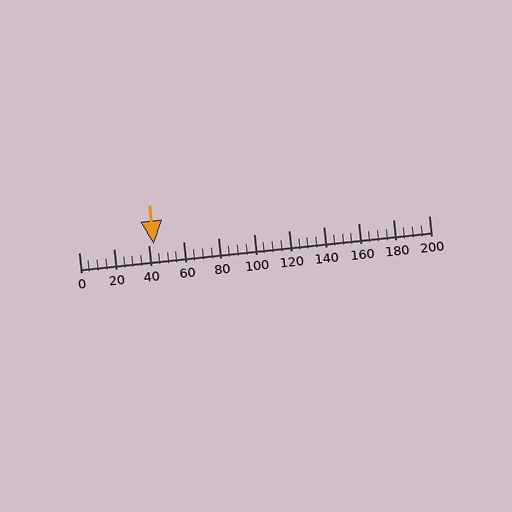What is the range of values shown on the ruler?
The ruler shows values from 0 to 200.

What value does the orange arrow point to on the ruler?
The orange arrow points to approximately 43.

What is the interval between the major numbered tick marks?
The major tick marks are spaced 20 units apart.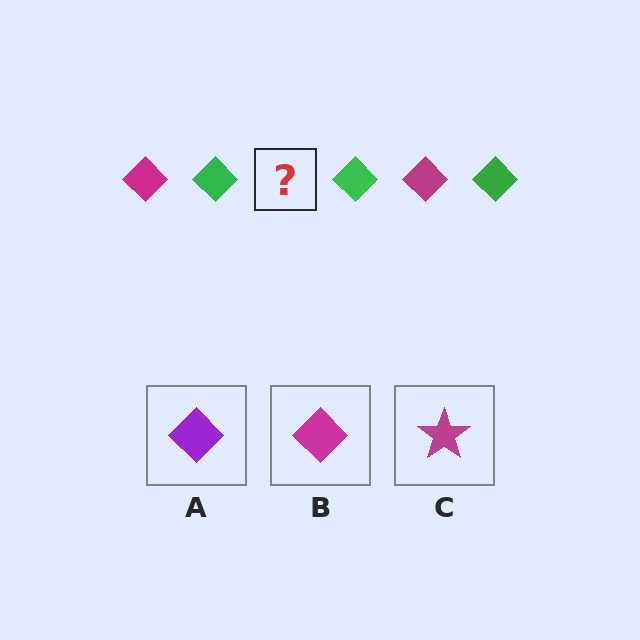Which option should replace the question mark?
Option B.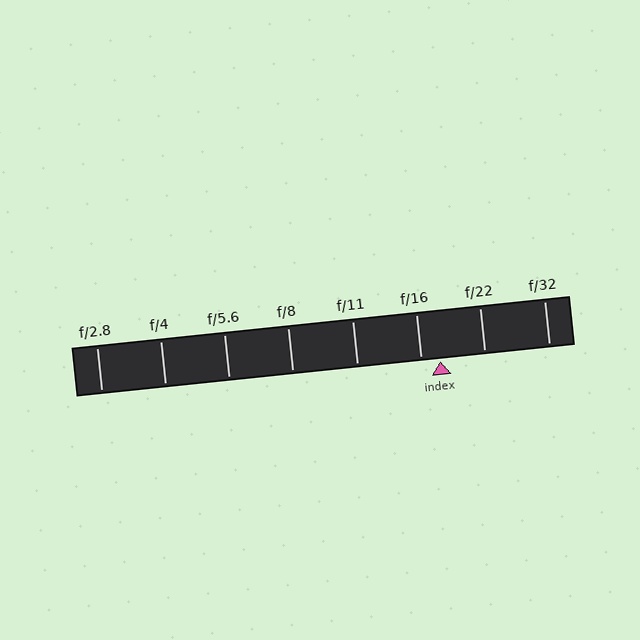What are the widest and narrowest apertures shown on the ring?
The widest aperture shown is f/2.8 and the narrowest is f/32.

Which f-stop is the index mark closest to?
The index mark is closest to f/16.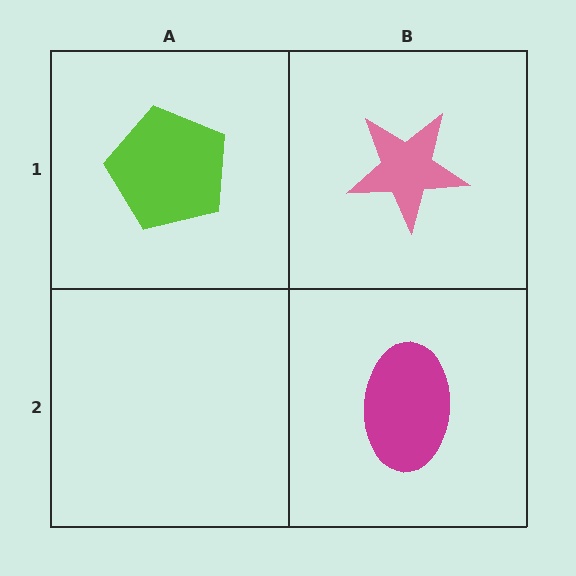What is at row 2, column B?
A magenta ellipse.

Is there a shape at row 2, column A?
No, that cell is empty.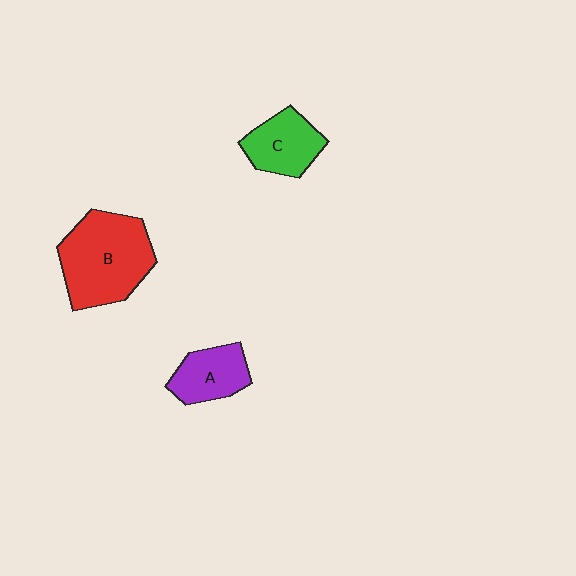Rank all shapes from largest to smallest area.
From largest to smallest: B (red), C (green), A (purple).